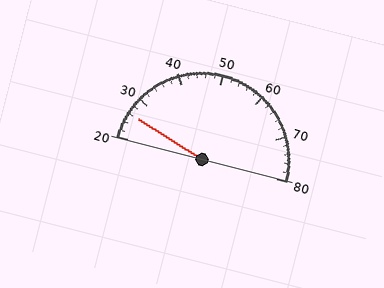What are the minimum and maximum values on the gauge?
The gauge ranges from 20 to 80.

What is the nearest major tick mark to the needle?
The nearest major tick mark is 30.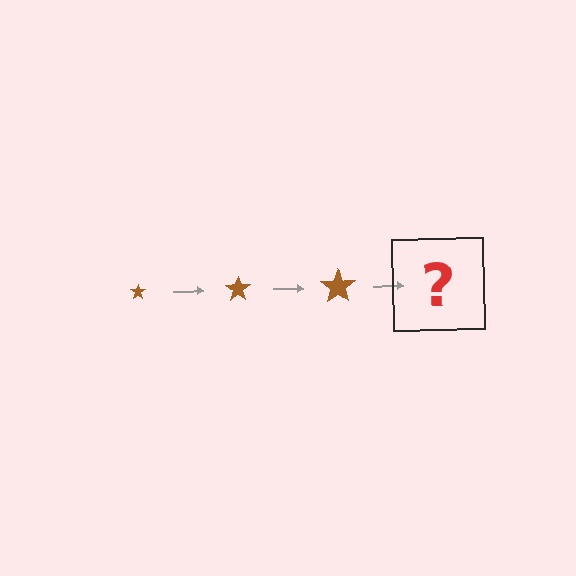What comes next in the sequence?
The next element should be a brown star, larger than the previous one.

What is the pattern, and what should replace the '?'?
The pattern is that the star gets progressively larger each step. The '?' should be a brown star, larger than the previous one.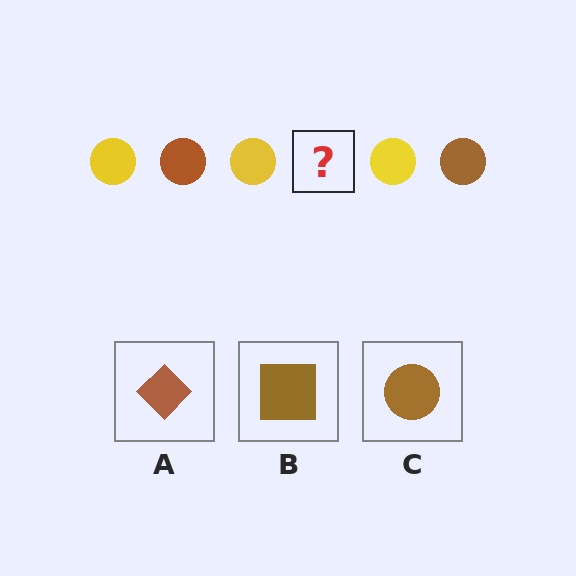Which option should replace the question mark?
Option C.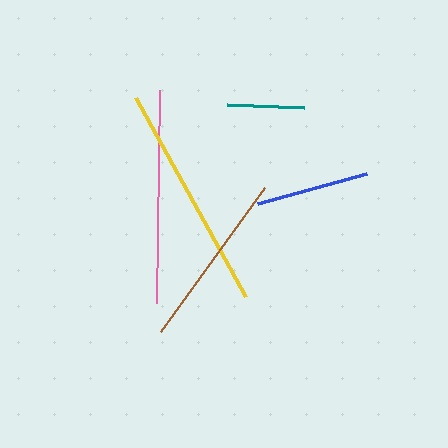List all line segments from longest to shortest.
From longest to shortest: yellow, pink, brown, blue, teal.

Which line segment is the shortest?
The teal line is the shortest at approximately 77 pixels.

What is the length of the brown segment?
The brown segment is approximately 177 pixels long.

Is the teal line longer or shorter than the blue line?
The blue line is longer than the teal line.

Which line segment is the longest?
The yellow line is the longest at approximately 227 pixels.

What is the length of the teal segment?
The teal segment is approximately 77 pixels long.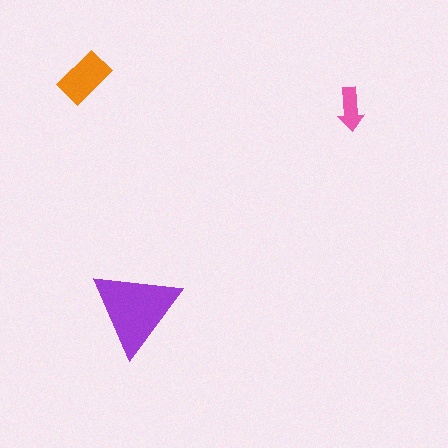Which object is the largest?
The purple triangle.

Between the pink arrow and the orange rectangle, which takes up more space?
The orange rectangle.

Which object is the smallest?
The pink arrow.